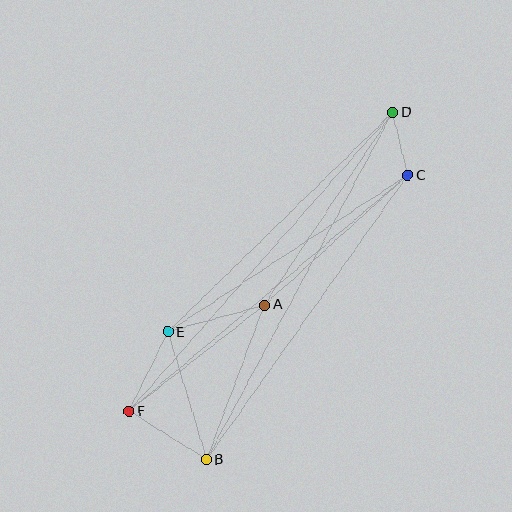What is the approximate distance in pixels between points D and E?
The distance between D and E is approximately 314 pixels.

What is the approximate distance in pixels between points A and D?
The distance between A and D is approximately 231 pixels.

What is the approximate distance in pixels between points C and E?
The distance between C and E is approximately 287 pixels.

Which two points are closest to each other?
Points C and D are closest to each other.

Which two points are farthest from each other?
Points D and F are farthest from each other.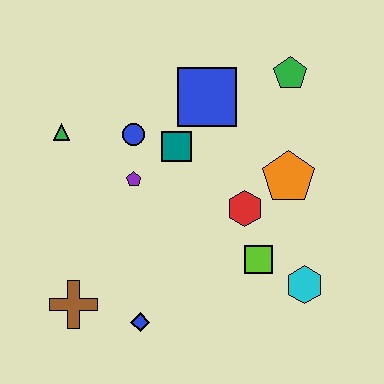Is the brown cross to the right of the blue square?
No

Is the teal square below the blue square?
Yes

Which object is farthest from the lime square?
The green triangle is farthest from the lime square.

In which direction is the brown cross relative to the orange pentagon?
The brown cross is to the left of the orange pentagon.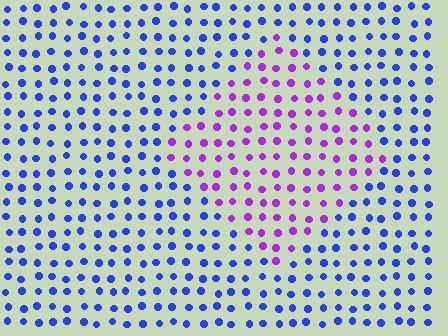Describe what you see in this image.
The image is filled with small blue elements in a uniform arrangement. A diamond-shaped region is visible where the elements are tinted to a slightly different hue, forming a subtle color boundary.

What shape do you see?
I see a diamond.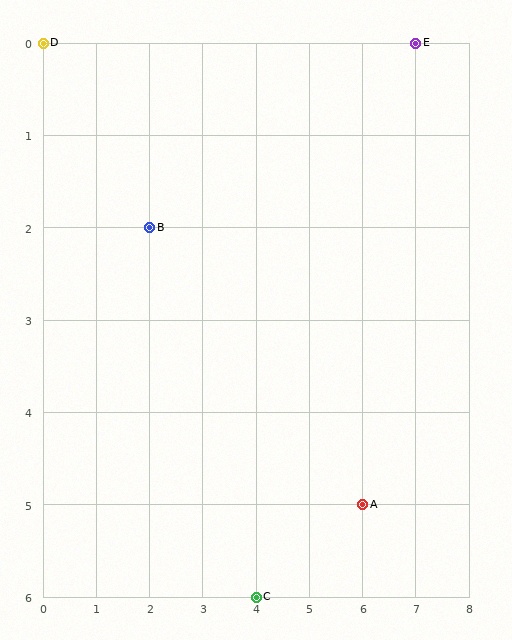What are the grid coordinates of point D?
Point D is at grid coordinates (0, 0).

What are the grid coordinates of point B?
Point B is at grid coordinates (2, 2).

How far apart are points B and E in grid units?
Points B and E are 5 columns and 2 rows apart (about 5.4 grid units diagonally).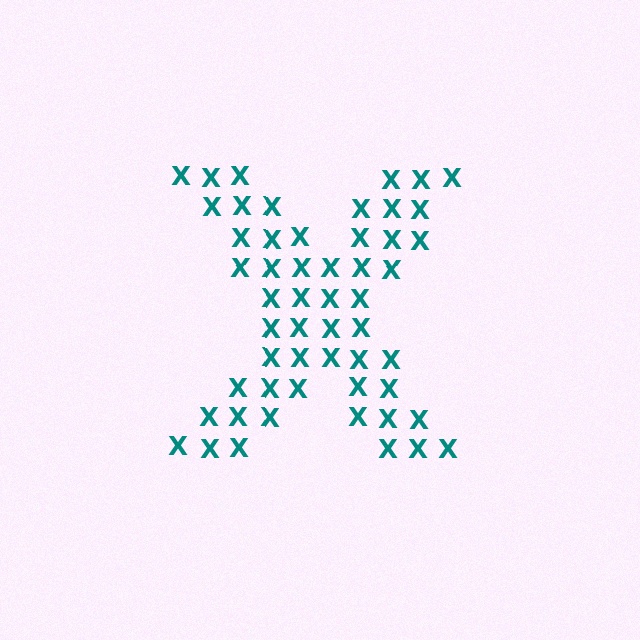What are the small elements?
The small elements are letter X's.